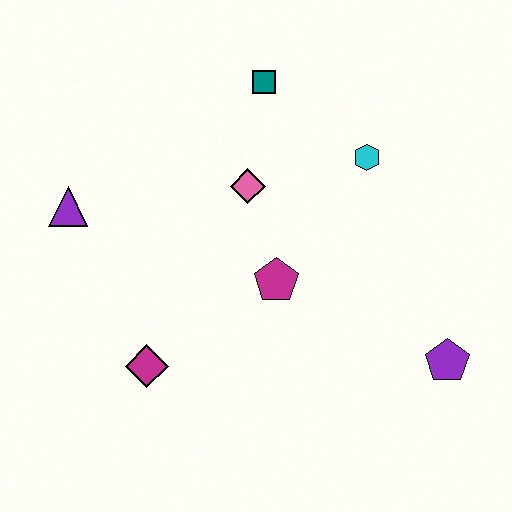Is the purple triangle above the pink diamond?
No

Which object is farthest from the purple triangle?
The purple pentagon is farthest from the purple triangle.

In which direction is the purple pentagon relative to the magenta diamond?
The purple pentagon is to the right of the magenta diamond.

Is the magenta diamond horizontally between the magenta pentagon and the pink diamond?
No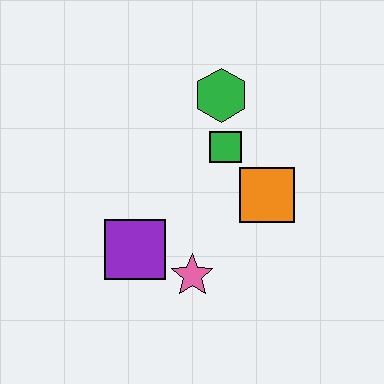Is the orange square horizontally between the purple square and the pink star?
No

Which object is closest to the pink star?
The purple square is closest to the pink star.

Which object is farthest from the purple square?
The green hexagon is farthest from the purple square.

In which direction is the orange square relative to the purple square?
The orange square is to the right of the purple square.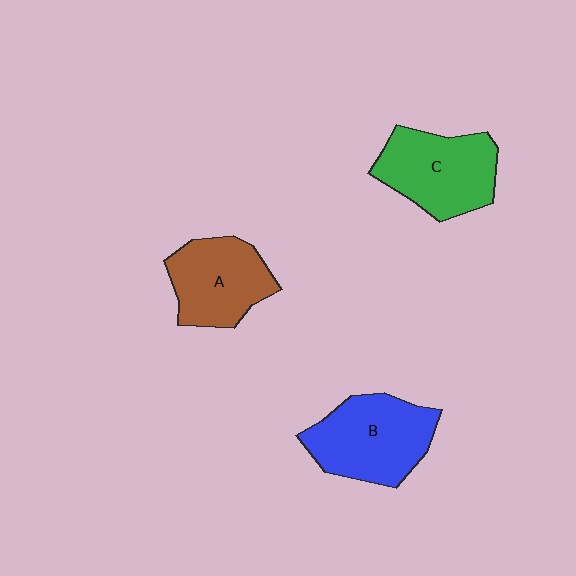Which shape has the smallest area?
Shape A (brown).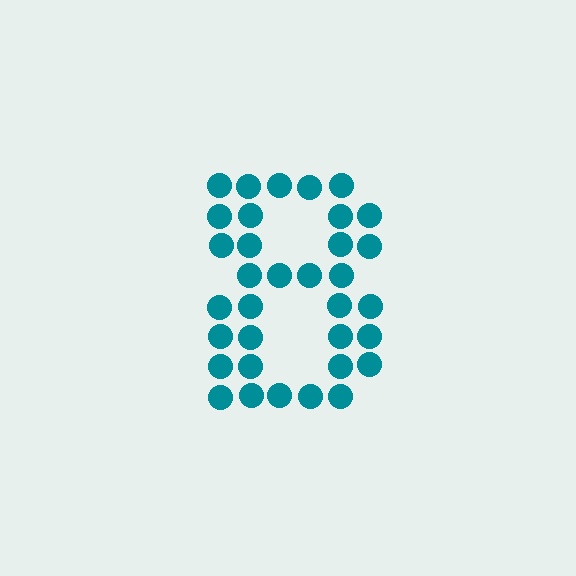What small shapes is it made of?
It is made of small circles.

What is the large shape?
The large shape is the digit 8.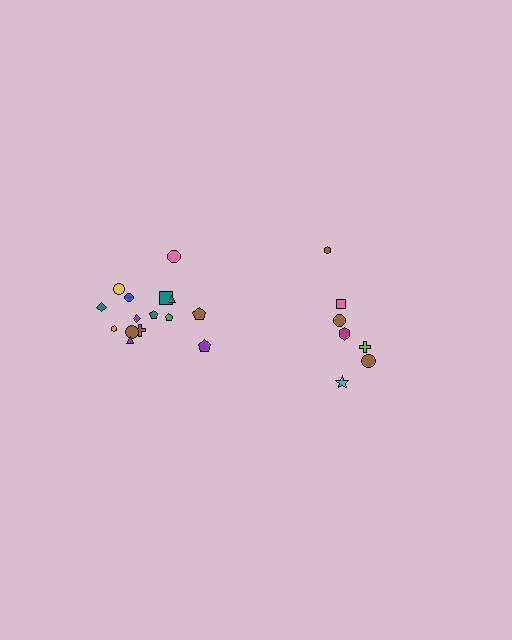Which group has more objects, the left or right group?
The left group.